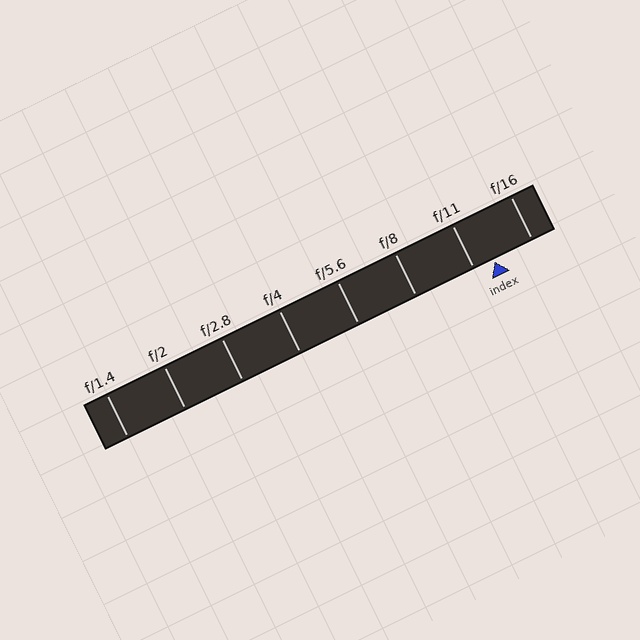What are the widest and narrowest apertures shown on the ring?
The widest aperture shown is f/1.4 and the narrowest is f/16.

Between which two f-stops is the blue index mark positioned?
The index mark is between f/11 and f/16.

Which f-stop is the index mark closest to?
The index mark is closest to f/11.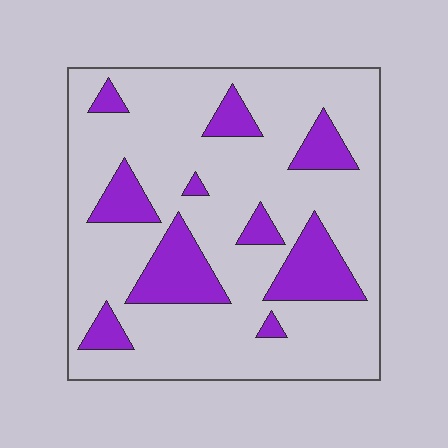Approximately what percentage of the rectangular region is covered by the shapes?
Approximately 20%.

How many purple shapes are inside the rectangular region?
10.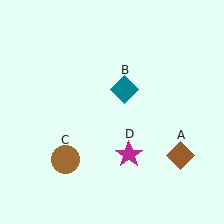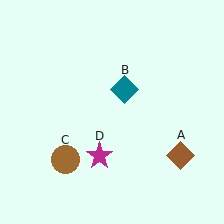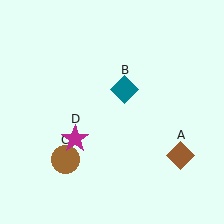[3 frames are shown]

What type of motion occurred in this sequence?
The magenta star (object D) rotated clockwise around the center of the scene.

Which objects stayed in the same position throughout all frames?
Brown diamond (object A) and teal diamond (object B) and brown circle (object C) remained stationary.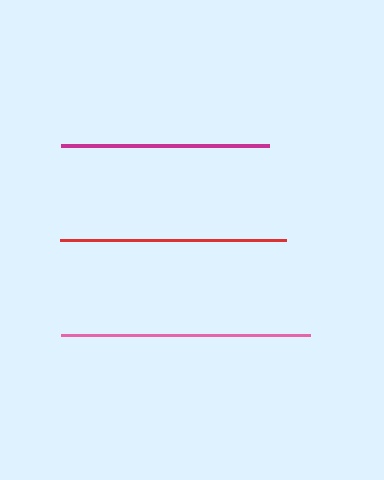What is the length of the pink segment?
The pink segment is approximately 249 pixels long.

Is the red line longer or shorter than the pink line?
The pink line is longer than the red line.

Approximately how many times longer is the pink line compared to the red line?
The pink line is approximately 1.1 times the length of the red line.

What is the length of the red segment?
The red segment is approximately 225 pixels long.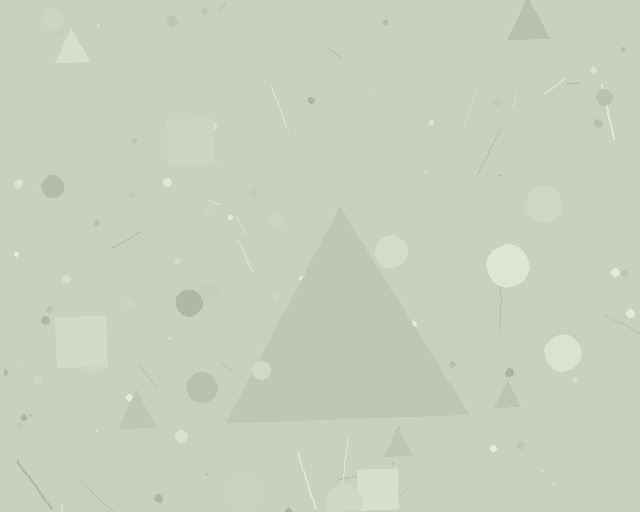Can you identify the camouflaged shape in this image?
The camouflaged shape is a triangle.